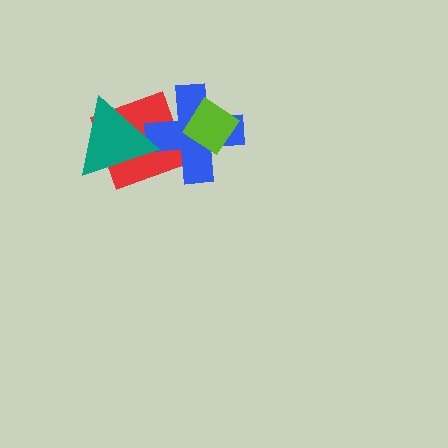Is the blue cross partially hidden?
Yes, it is partially covered by another shape.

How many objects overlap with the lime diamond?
1 object overlaps with the lime diamond.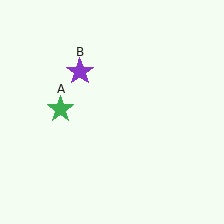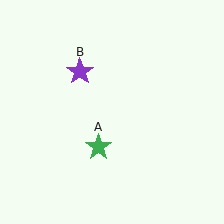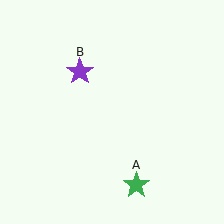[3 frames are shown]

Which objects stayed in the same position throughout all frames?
Purple star (object B) remained stationary.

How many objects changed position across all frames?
1 object changed position: green star (object A).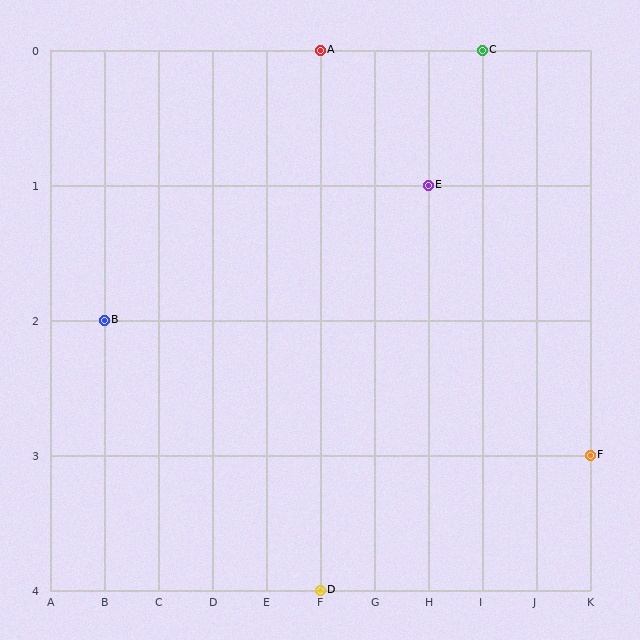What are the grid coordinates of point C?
Point C is at grid coordinates (I, 0).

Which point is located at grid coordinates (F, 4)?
Point D is at (F, 4).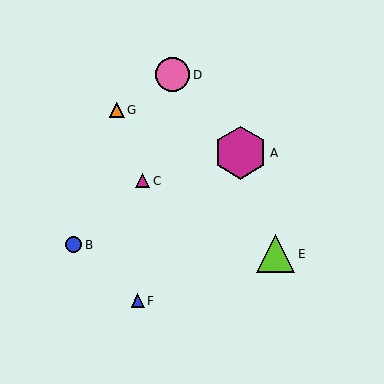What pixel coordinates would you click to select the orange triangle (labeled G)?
Click at (117, 110) to select the orange triangle G.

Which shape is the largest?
The magenta hexagon (labeled A) is the largest.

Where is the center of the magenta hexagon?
The center of the magenta hexagon is at (240, 153).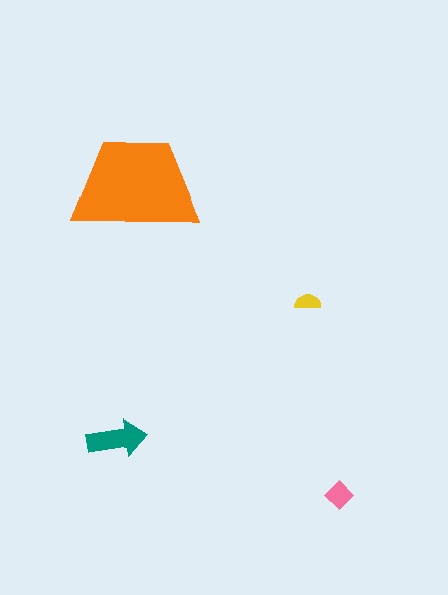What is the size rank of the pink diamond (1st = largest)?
3rd.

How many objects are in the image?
There are 4 objects in the image.